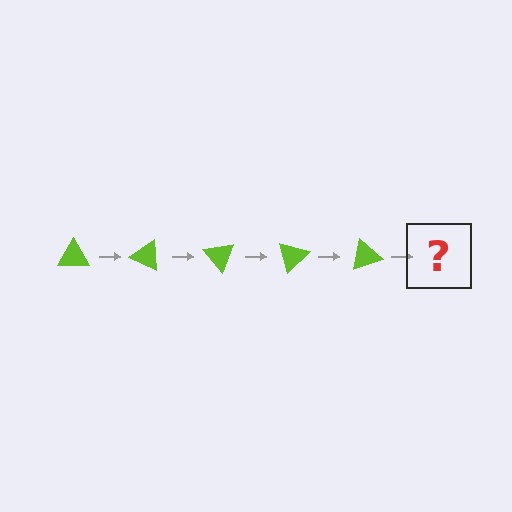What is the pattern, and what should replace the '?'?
The pattern is that the triangle rotates 25 degrees each step. The '?' should be a lime triangle rotated 125 degrees.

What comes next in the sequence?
The next element should be a lime triangle rotated 125 degrees.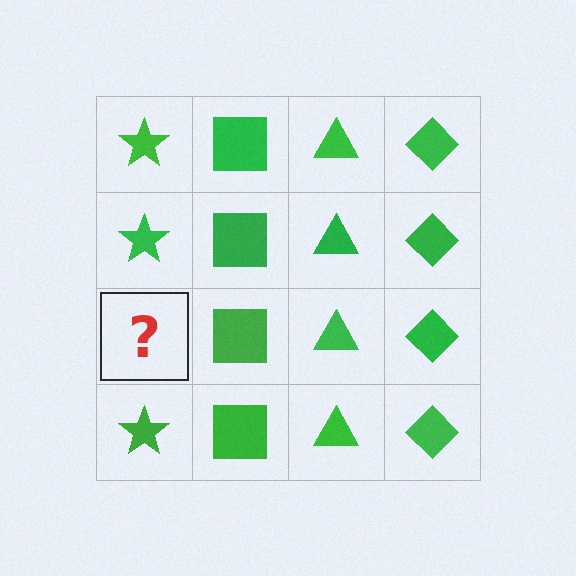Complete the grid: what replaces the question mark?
The question mark should be replaced with a green star.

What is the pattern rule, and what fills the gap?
The rule is that each column has a consistent shape. The gap should be filled with a green star.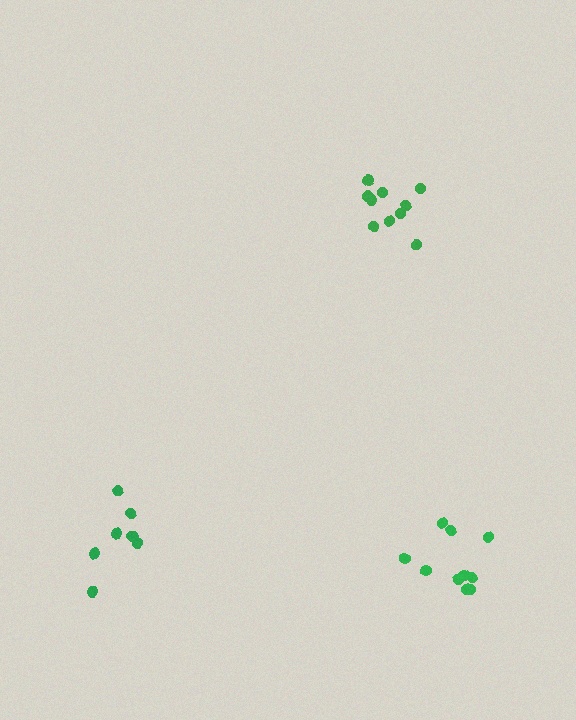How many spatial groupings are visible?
There are 3 spatial groupings.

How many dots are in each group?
Group 1: 10 dots, Group 2: 10 dots, Group 3: 8 dots (28 total).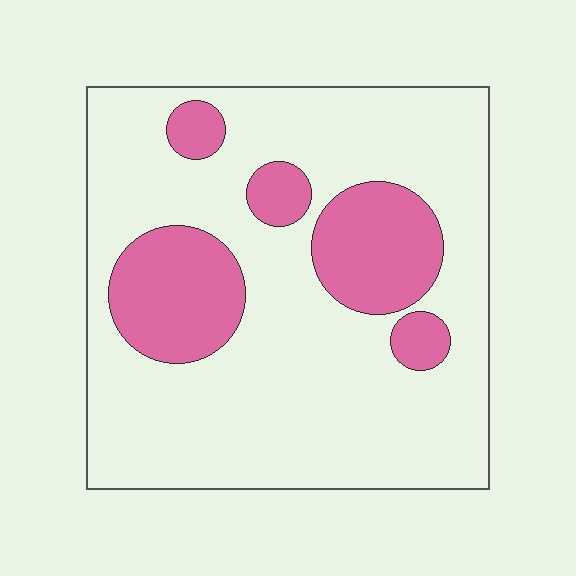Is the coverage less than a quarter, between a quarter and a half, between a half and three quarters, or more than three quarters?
Less than a quarter.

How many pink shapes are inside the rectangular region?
5.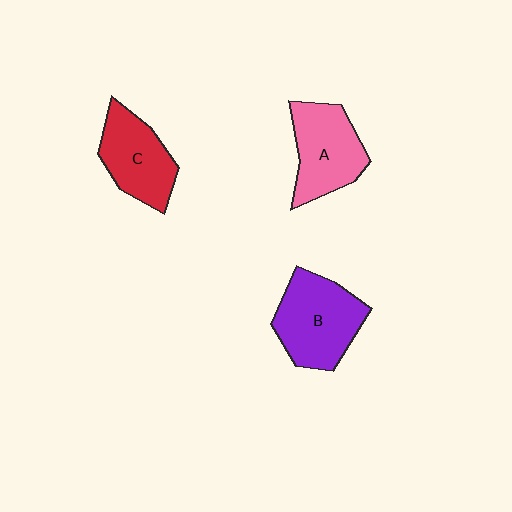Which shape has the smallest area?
Shape C (red).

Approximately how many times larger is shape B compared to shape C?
Approximately 1.2 times.